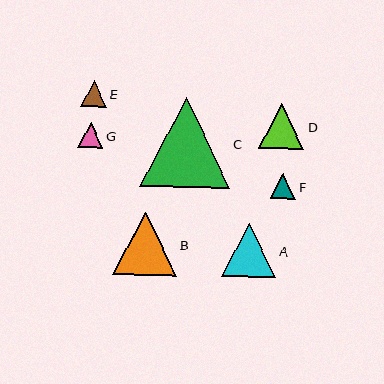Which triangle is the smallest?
Triangle G is the smallest with a size of approximately 25 pixels.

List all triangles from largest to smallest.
From largest to smallest: C, B, A, D, E, F, G.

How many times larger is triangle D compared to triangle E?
Triangle D is approximately 1.8 times the size of triangle E.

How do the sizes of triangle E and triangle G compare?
Triangle E and triangle G are approximately the same size.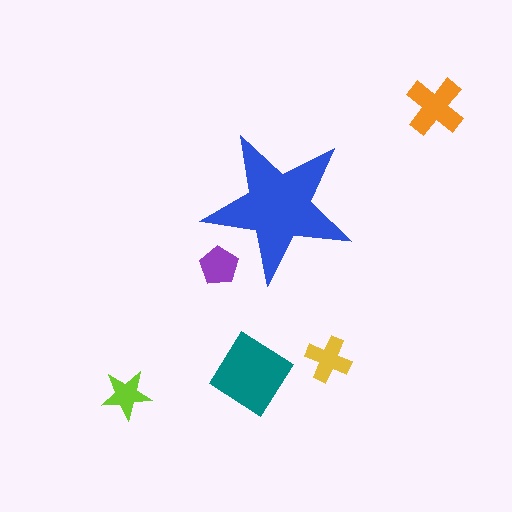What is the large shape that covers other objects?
A blue star.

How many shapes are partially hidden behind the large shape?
1 shape is partially hidden.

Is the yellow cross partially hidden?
No, the yellow cross is fully visible.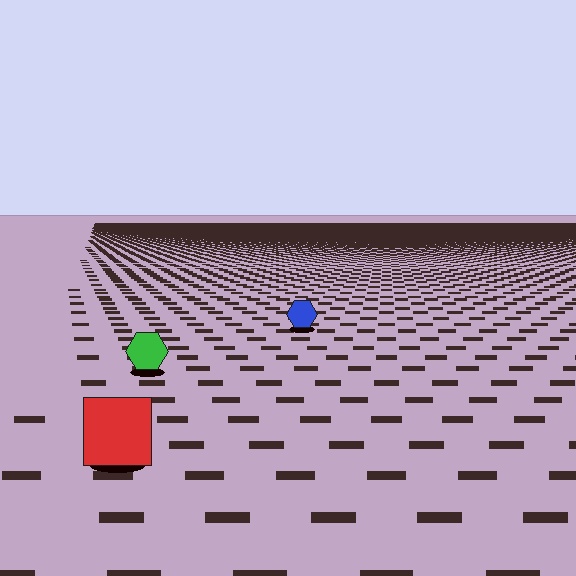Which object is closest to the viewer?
The red square is closest. The texture marks near it are larger and more spread out.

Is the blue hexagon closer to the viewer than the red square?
No. The red square is closer — you can tell from the texture gradient: the ground texture is coarser near it.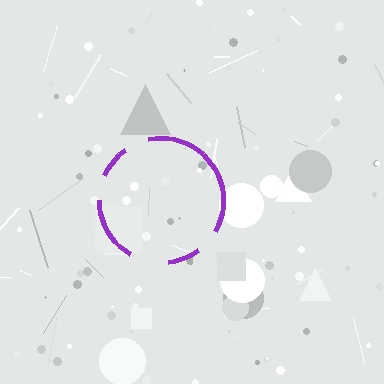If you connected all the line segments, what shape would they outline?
They would outline a circle.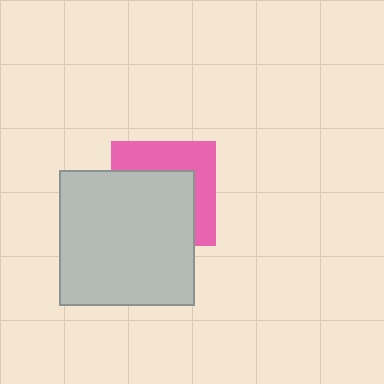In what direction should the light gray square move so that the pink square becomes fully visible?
The light gray square should move toward the lower-left. That is the shortest direction to clear the overlap and leave the pink square fully visible.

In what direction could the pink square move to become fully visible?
The pink square could move toward the upper-right. That would shift it out from behind the light gray square entirely.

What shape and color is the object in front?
The object in front is a light gray square.